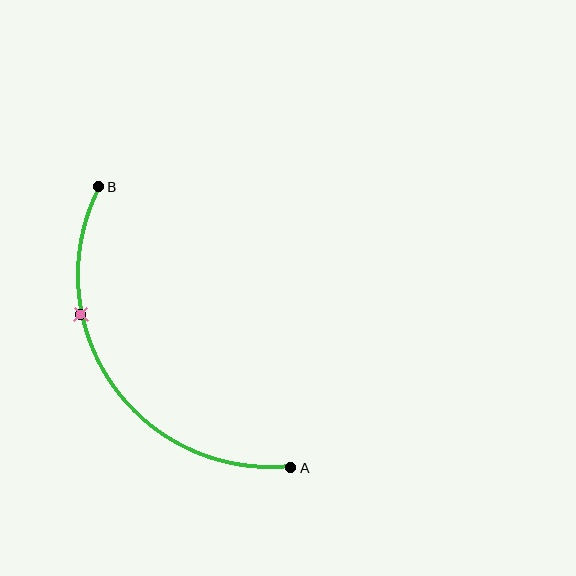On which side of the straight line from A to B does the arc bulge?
The arc bulges below and to the left of the straight line connecting A and B.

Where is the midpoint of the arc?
The arc midpoint is the point on the curve farthest from the straight line joining A and B. It sits below and to the left of that line.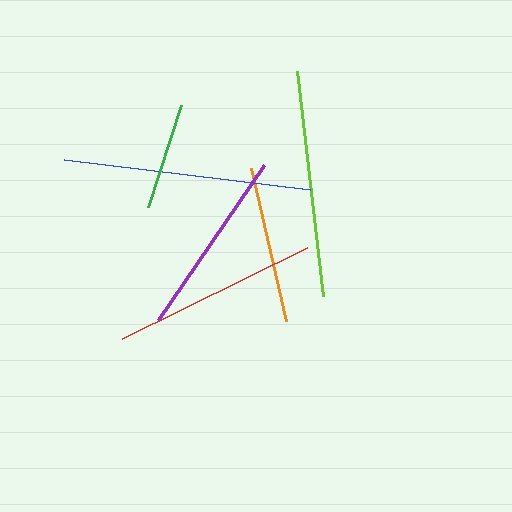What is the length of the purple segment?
The purple segment is approximately 188 pixels long.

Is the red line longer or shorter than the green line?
The red line is longer than the green line.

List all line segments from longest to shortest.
From longest to shortest: blue, lime, red, purple, orange, green.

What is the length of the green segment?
The green segment is approximately 108 pixels long.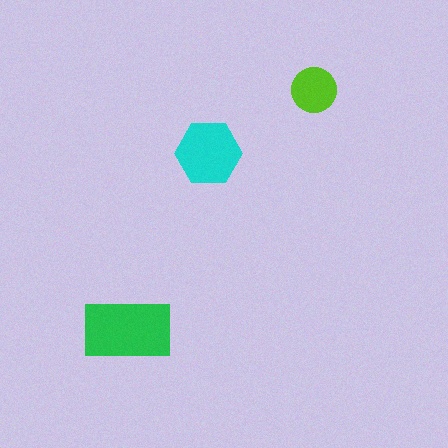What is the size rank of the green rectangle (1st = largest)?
1st.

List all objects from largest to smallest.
The green rectangle, the cyan hexagon, the lime circle.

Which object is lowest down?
The green rectangle is bottommost.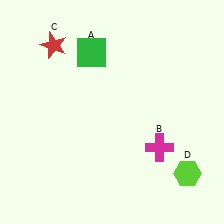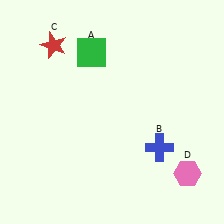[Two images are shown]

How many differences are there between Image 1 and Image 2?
There are 2 differences between the two images.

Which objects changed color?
B changed from magenta to blue. D changed from lime to pink.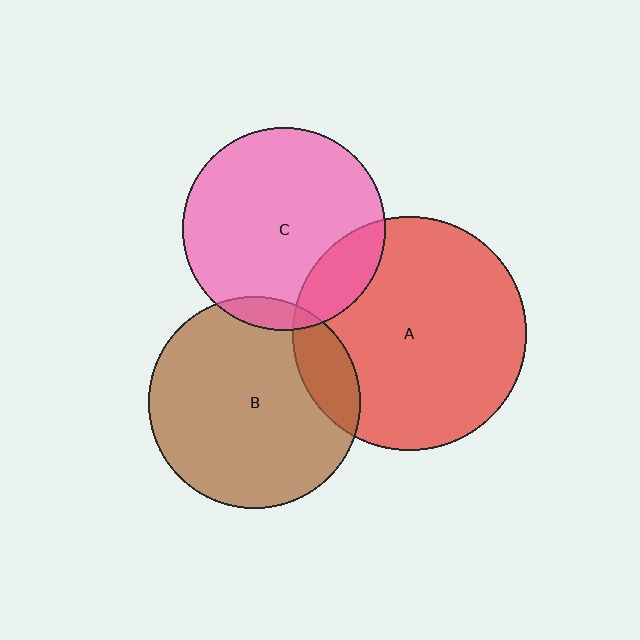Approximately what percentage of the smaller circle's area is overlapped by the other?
Approximately 15%.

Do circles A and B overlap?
Yes.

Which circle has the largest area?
Circle A (red).